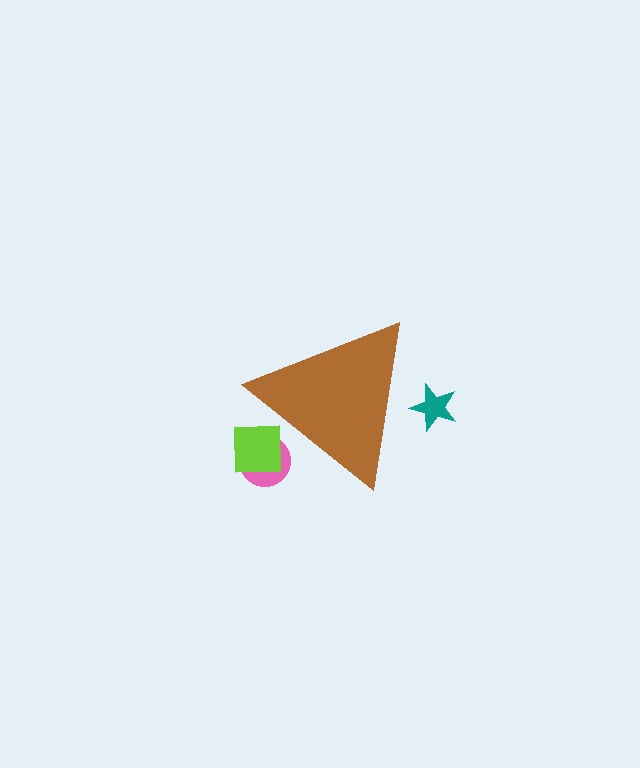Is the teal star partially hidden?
Yes, the teal star is partially hidden behind the brown triangle.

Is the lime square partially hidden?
Yes, the lime square is partially hidden behind the brown triangle.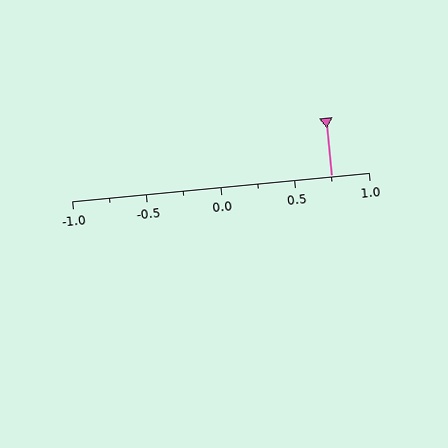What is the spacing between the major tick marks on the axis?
The major ticks are spaced 0.5 apart.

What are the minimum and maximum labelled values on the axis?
The axis runs from -1.0 to 1.0.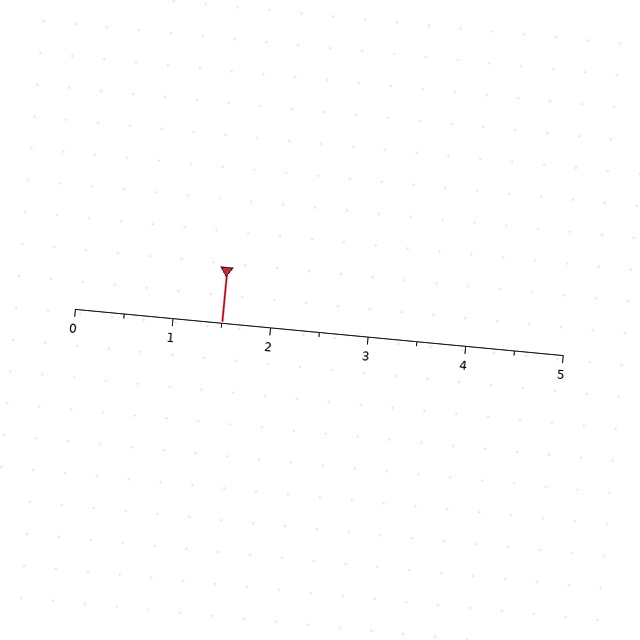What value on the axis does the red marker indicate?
The marker indicates approximately 1.5.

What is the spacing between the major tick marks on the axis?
The major ticks are spaced 1 apart.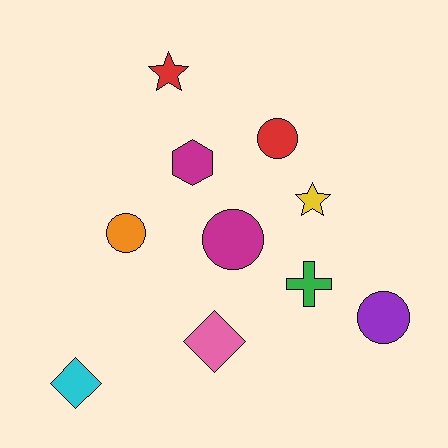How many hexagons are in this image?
There is 1 hexagon.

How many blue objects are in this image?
There are no blue objects.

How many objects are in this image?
There are 10 objects.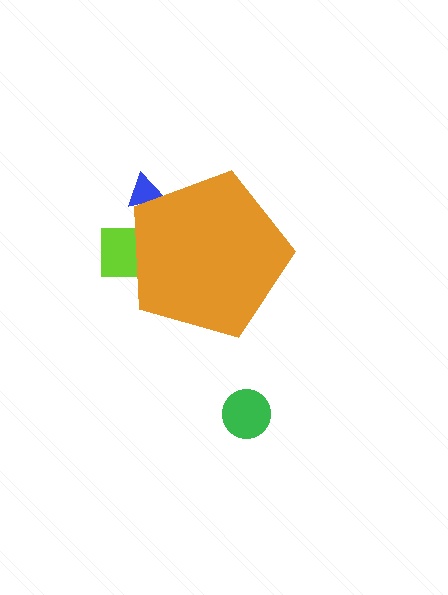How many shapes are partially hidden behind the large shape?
2 shapes are partially hidden.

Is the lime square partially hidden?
Yes, the lime square is partially hidden behind the orange pentagon.